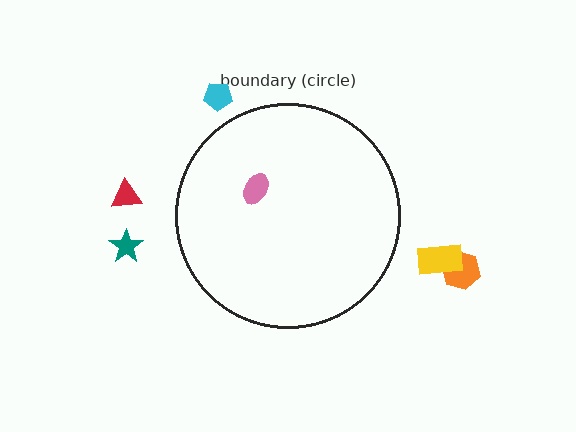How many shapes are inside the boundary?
1 inside, 5 outside.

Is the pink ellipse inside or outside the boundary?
Inside.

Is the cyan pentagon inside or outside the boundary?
Outside.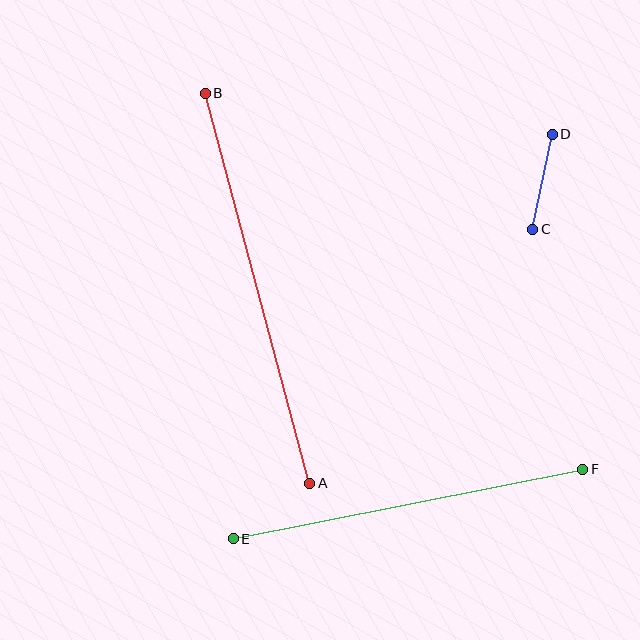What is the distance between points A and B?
The distance is approximately 404 pixels.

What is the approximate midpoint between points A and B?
The midpoint is at approximately (257, 288) pixels.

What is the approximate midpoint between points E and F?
The midpoint is at approximately (408, 504) pixels.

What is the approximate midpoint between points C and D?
The midpoint is at approximately (543, 182) pixels.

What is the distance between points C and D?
The distance is approximately 97 pixels.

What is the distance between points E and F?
The distance is approximately 356 pixels.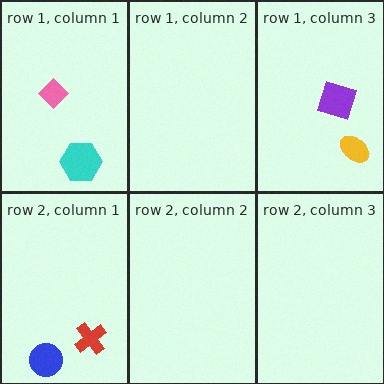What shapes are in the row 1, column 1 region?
The pink diamond, the cyan hexagon.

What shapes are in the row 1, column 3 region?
The yellow ellipse, the purple square.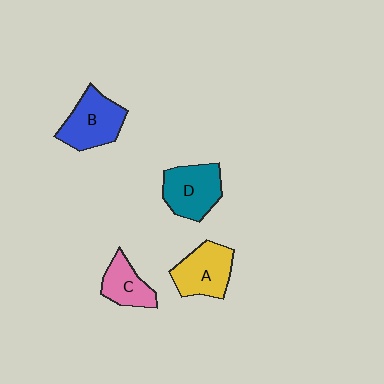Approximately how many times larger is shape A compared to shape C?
Approximately 1.4 times.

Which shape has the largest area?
Shape B (blue).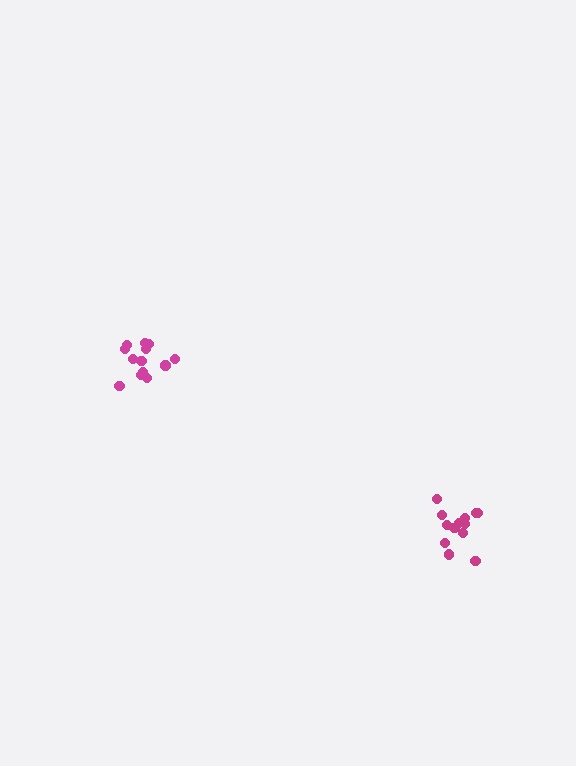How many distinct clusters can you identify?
There are 2 distinct clusters.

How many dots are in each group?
Group 1: 13 dots, Group 2: 13 dots (26 total).